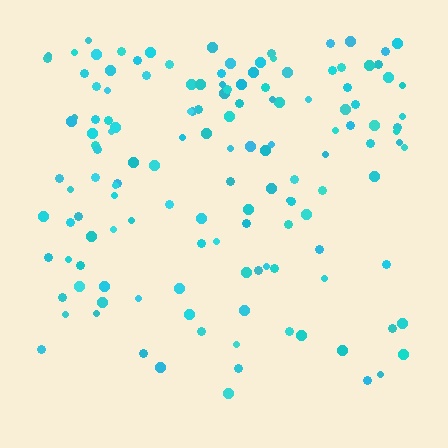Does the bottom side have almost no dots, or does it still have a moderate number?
Still a moderate number, just noticeably fewer than the top.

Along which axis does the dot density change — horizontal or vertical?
Vertical.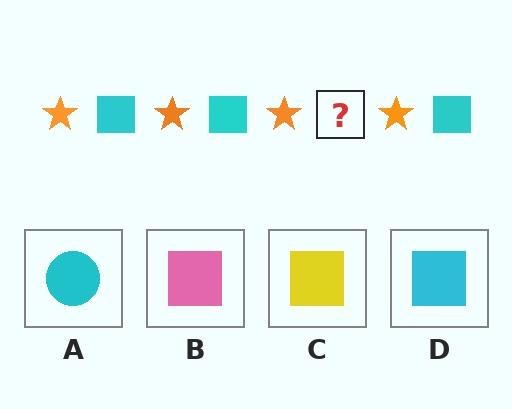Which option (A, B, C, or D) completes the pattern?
D.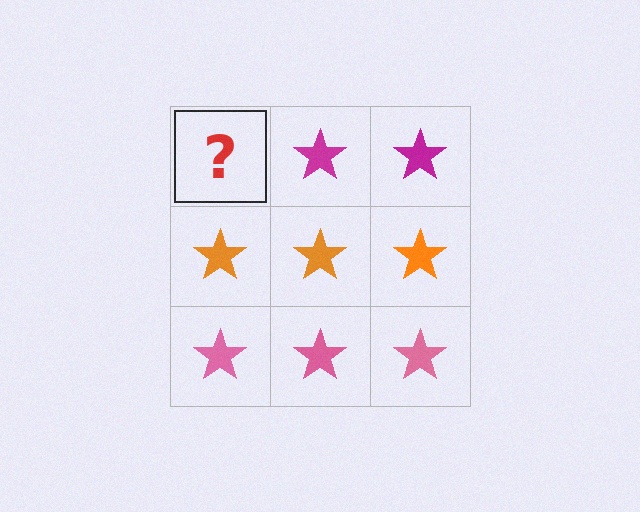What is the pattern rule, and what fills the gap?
The rule is that each row has a consistent color. The gap should be filled with a magenta star.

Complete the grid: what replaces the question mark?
The question mark should be replaced with a magenta star.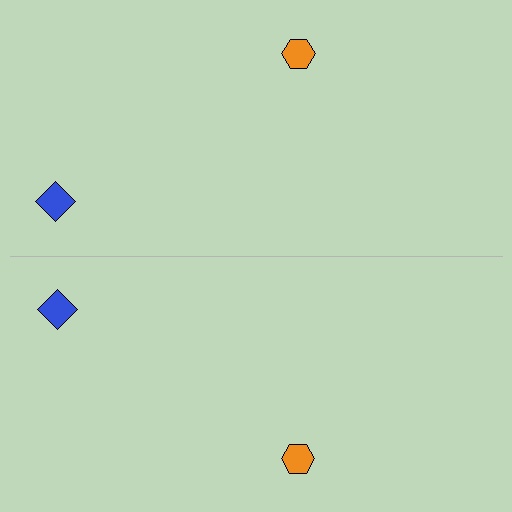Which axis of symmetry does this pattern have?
The pattern has a horizontal axis of symmetry running through the center of the image.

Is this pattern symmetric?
Yes, this pattern has bilateral (reflection) symmetry.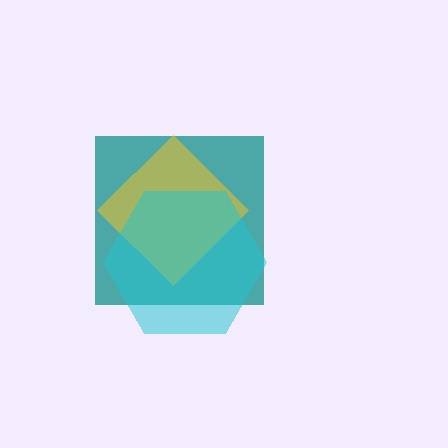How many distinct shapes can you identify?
There are 3 distinct shapes: a teal square, a yellow diamond, a cyan hexagon.